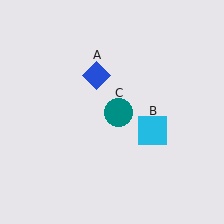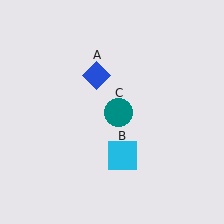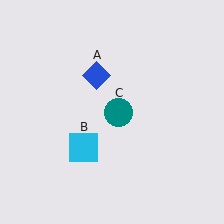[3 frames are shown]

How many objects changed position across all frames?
1 object changed position: cyan square (object B).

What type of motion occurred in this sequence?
The cyan square (object B) rotated clockwise around the center of the scene.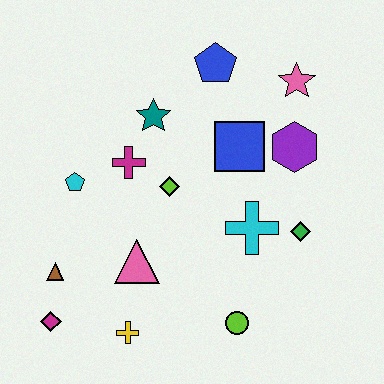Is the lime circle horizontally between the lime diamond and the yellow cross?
No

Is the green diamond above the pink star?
No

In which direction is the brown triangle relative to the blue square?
The brown triangle is to the left of the blue square.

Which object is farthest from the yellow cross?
The pink star is farthest from the yellow cross.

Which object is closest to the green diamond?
The cyan cross is closest to the green diamond.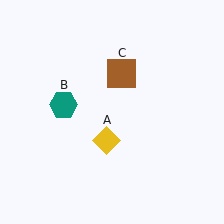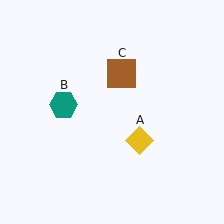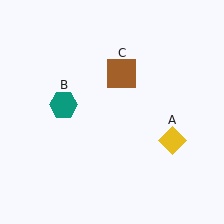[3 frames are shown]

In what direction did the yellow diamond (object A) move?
The yellow diamond (object A) moved right.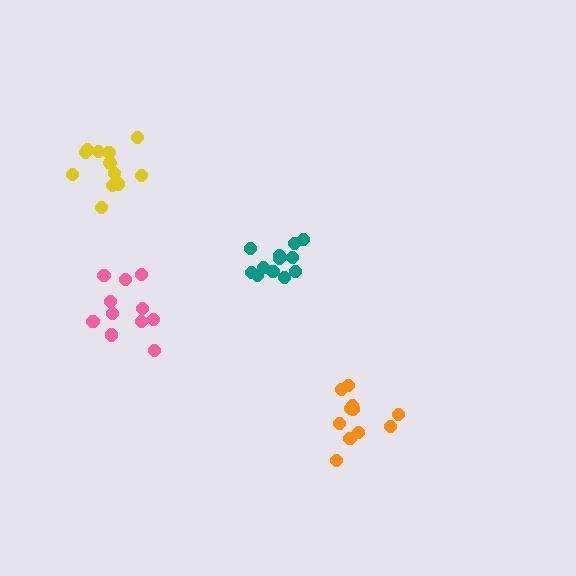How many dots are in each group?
Group 1: 12 dots, Group 2: 11 dots, Group 3: 11 dots, Group 4: 12 dots (46 total).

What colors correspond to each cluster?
The clusters are colored: yellow, pink, orange, teal.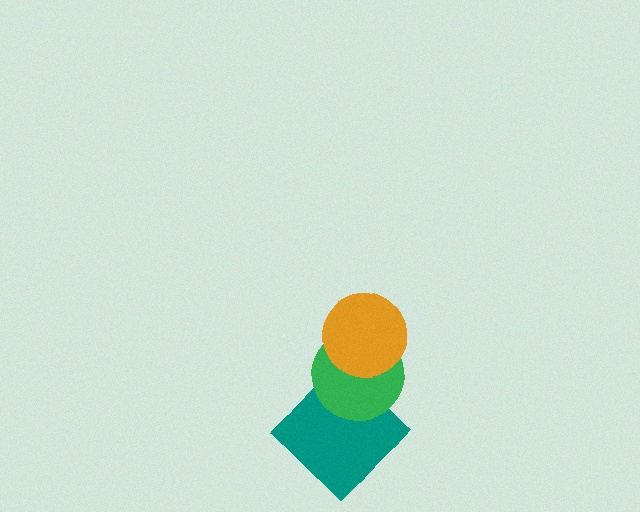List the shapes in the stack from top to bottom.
From top to bottom: the orange circle, the green circle, the teal diamond.